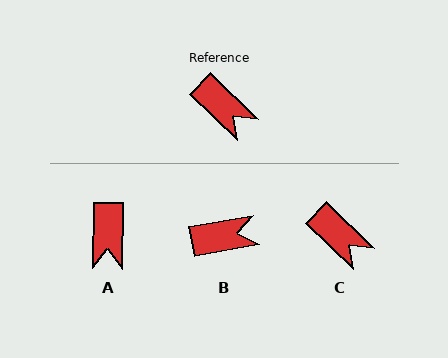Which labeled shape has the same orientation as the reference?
C.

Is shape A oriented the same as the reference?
No, it is off by about 46 degrees.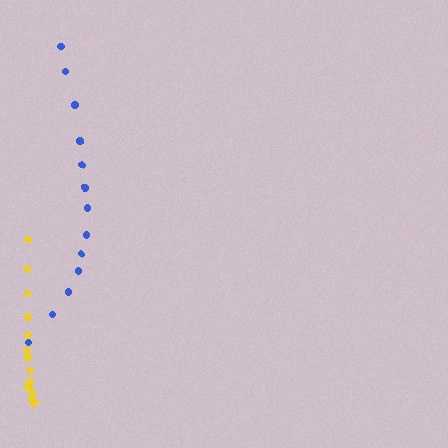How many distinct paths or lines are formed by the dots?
There are 2 distinct paths.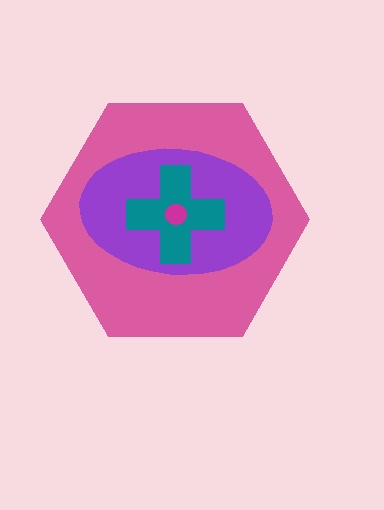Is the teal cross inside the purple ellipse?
Yes.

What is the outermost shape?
The pink hexagon.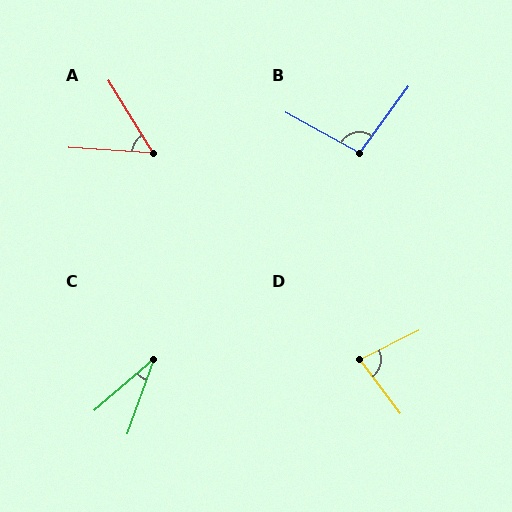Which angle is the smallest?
C, at approximately 29 degrees.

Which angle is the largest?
B, at approximately 98 degrees.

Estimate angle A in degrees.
Approximately 55 degrees.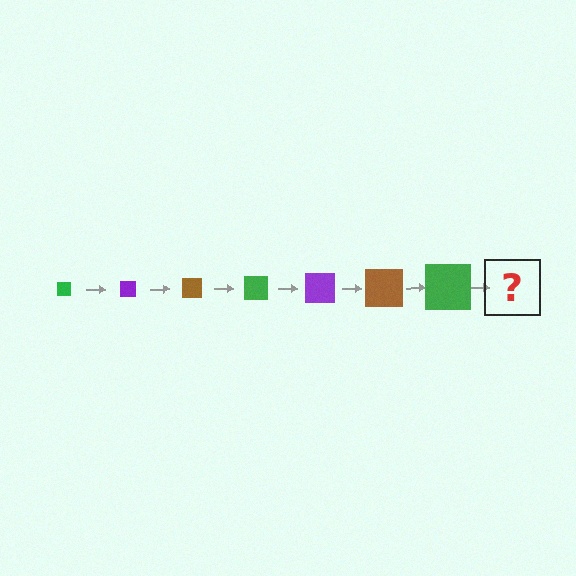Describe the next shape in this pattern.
It should be a purple square, larger than the previous one.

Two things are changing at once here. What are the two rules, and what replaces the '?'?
The two rules are that the square grows larger each step and the color cycles through green, purple, and brown. The '?' should be a purple square, larger than the previous one.